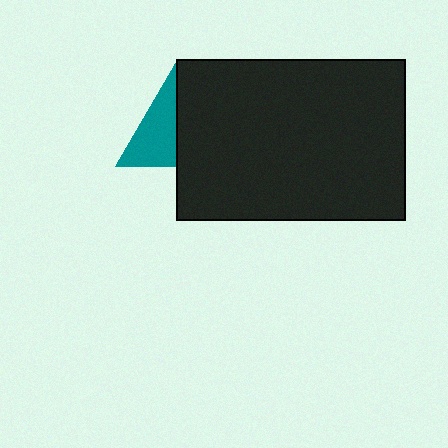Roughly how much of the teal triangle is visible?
About half of it is visible (roughly 50%).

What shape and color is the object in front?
The object in front is a black rectangle.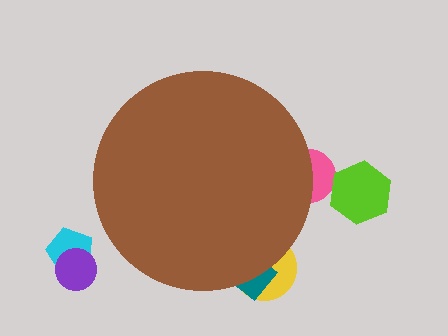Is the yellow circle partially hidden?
Yes, the yellow circle is partially hidden behind the brown circle.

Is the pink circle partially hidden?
Yes, the pink circle is partially hidden behind the brown circle.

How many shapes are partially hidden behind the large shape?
3 shapes are partially hidden.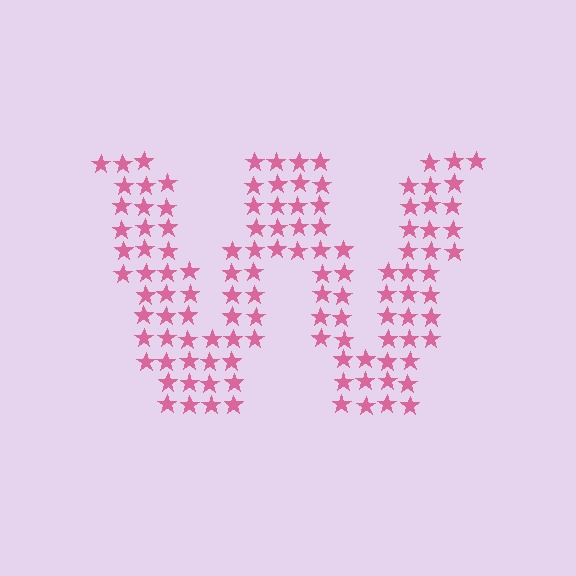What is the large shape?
The large shape is the letter W.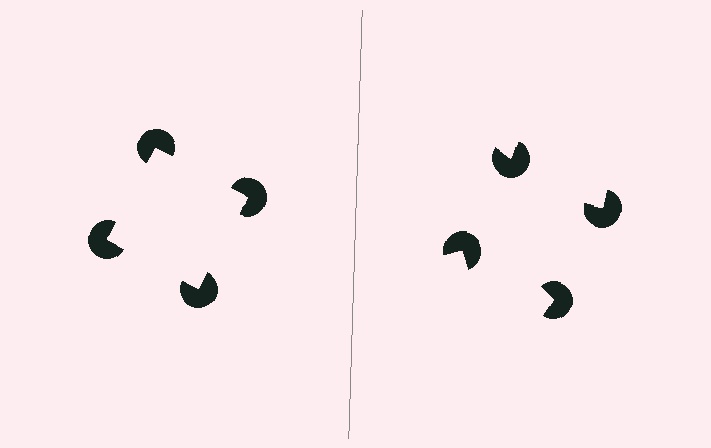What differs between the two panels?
The pac-man discs are positioned identically on both sides; only the wedge orientations differ. On the left they align to a square; on the right they are misaligned.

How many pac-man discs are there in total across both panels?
8 — 4 on each side.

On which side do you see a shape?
An illusory square appears on the left side. On the right side the wedge cuts are rotated, so no coherent shape forms.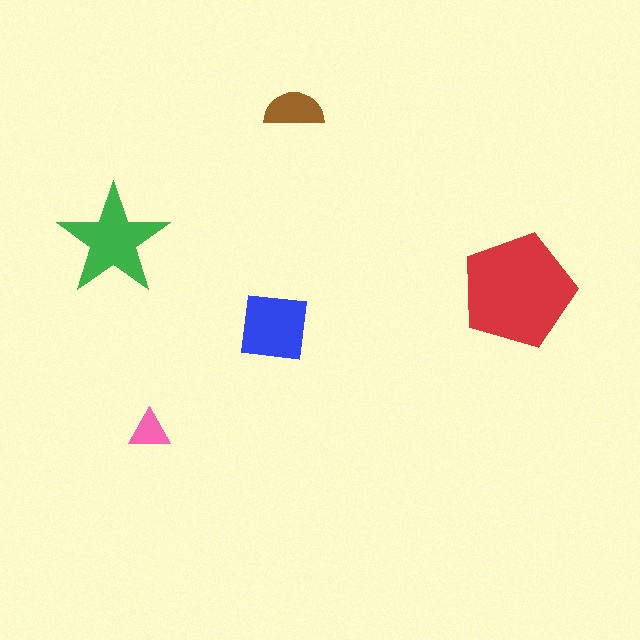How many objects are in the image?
There are 5 objects in the image.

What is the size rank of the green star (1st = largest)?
2nd.